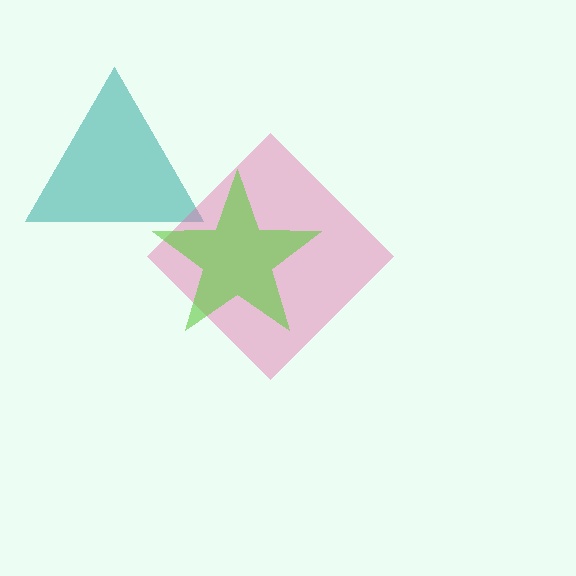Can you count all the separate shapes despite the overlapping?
Yes, there are 3 separate shapes.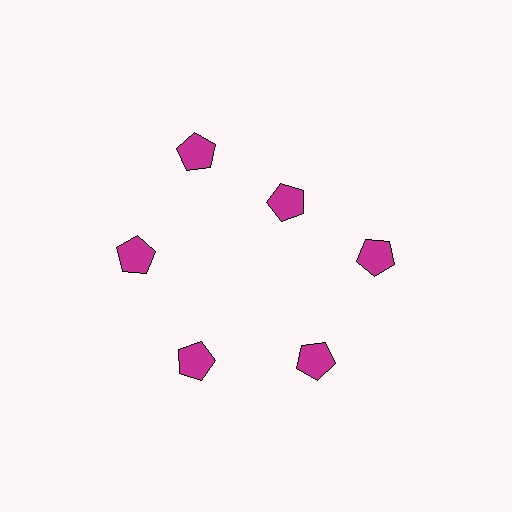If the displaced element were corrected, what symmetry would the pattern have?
It would have 6-fold rotational symmetry — the pattern would map onto itself every 60 degrees.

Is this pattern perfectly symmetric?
No. The 6 magenta pentagons are arranged in a ring, but one element near the 1 o'clock position is pulled inward toward the center, breaking the 6-fold rotational symmetry.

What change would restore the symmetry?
The symmetry would be restored by moving it outward, back onto the ring so that all 6 pentagons sit at equal angles and equal distance from the center.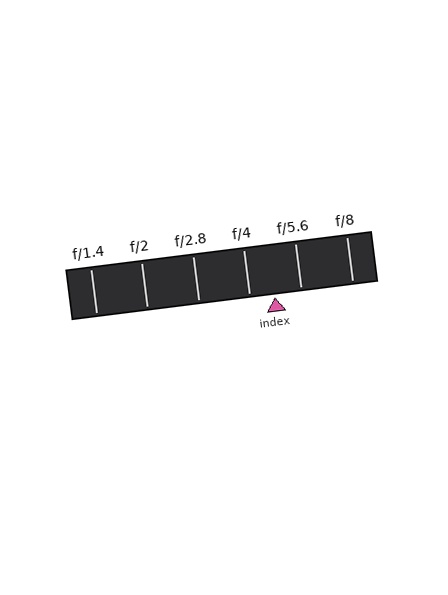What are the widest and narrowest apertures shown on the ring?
The widest aperture shown is f/1.4 and the narrowest is f/8.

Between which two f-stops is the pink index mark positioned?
The index mark is between f/4 and f/5.6.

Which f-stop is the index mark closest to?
The index mark is closest to f/4.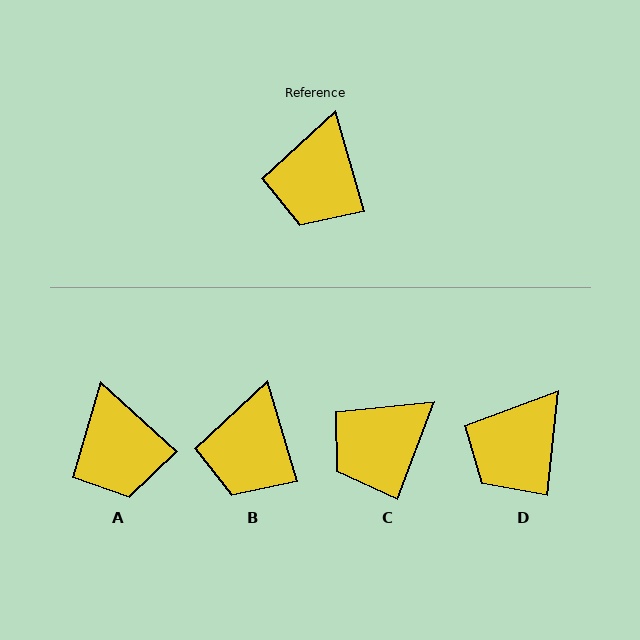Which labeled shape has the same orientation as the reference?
B.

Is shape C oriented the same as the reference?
No, it is off by about 37 degrees.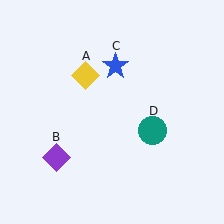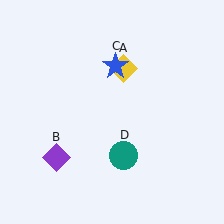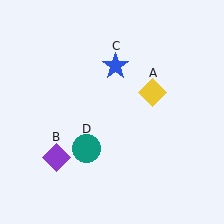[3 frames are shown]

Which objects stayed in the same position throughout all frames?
Purple diamond (object B) and blue star (object C) remained stationary.